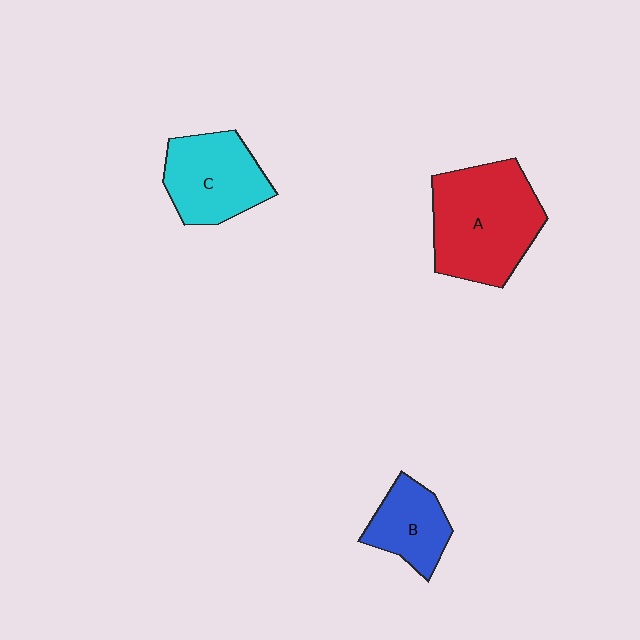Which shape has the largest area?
Shape A (red).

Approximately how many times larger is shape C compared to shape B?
Approximately 1.4 times.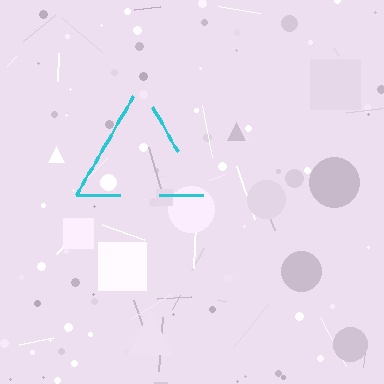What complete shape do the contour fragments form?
The contour fragments form a triangle.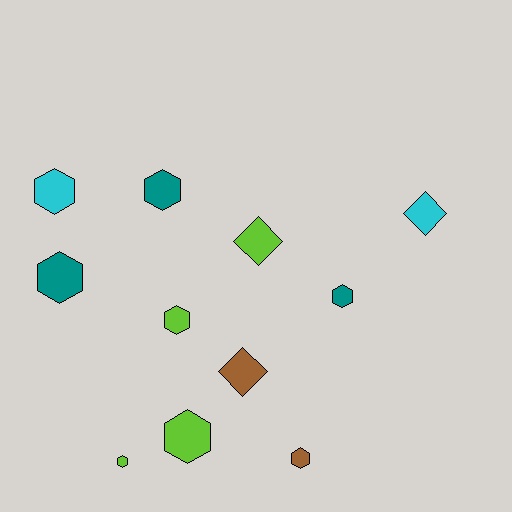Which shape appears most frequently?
Hexagon, with 8 objects.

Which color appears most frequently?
Lime, with 4 objects.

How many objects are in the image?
There are 11 objects.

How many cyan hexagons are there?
There is 1 cyan hexagon.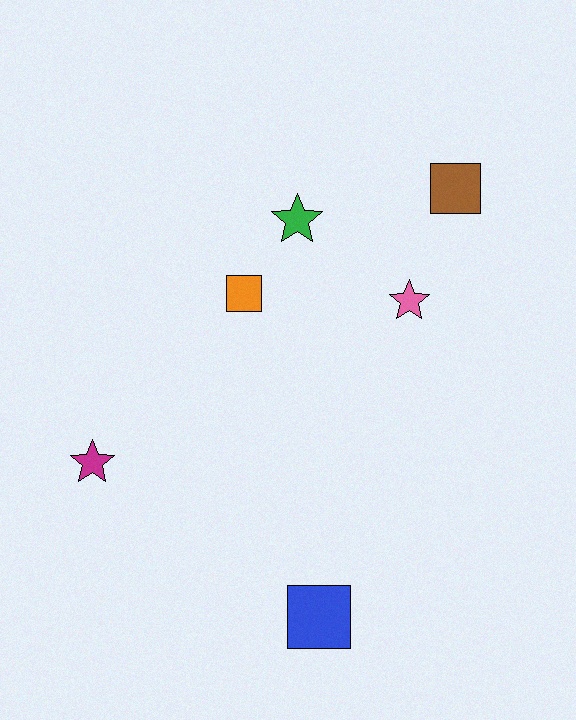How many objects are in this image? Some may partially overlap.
There are 6 objects.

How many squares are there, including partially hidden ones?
There are 3 squares.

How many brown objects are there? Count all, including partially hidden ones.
There is 1 brown object.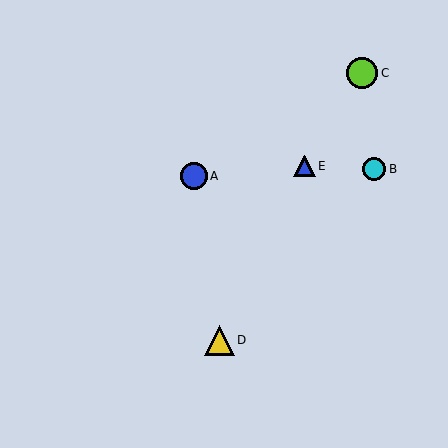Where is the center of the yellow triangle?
The center of the yellow triangle is at (219, 340).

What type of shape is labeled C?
Shape C is a lime circle.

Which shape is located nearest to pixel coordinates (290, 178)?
The blue triangle (labeled E) at (304, 166) is nearest to that location.